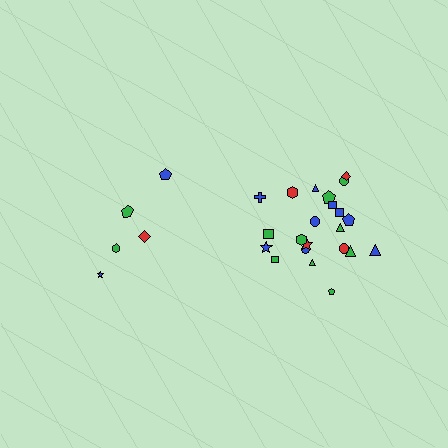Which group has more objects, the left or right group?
The right group.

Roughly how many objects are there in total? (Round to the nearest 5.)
Roughly 25 objects in total.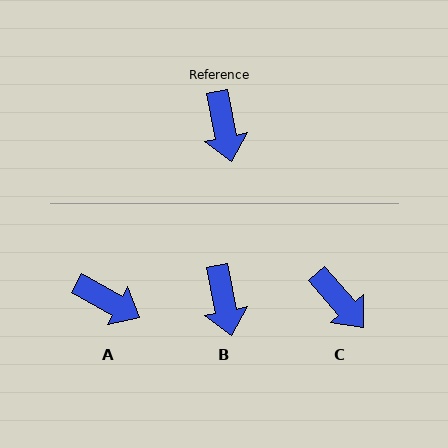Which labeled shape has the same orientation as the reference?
B.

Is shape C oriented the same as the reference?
No, it is off by about 30 degrees.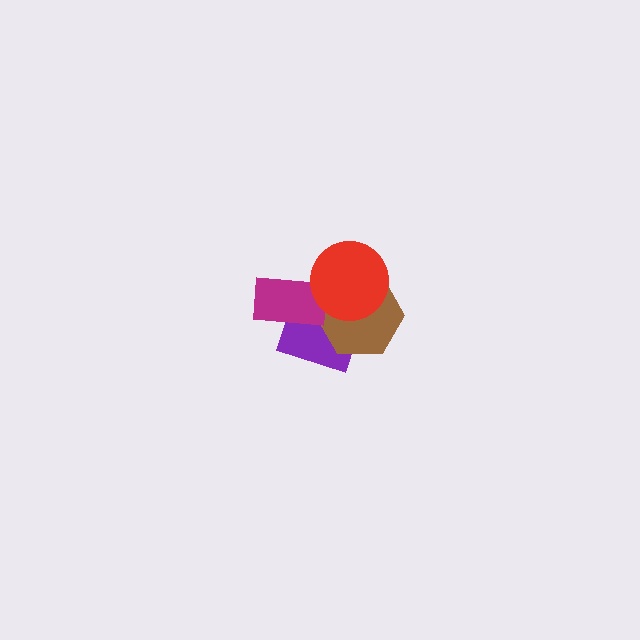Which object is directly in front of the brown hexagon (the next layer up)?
The magenta rectangle is directly in front of the brown hexagon.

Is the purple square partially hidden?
Yes, it is partially covered by another shape.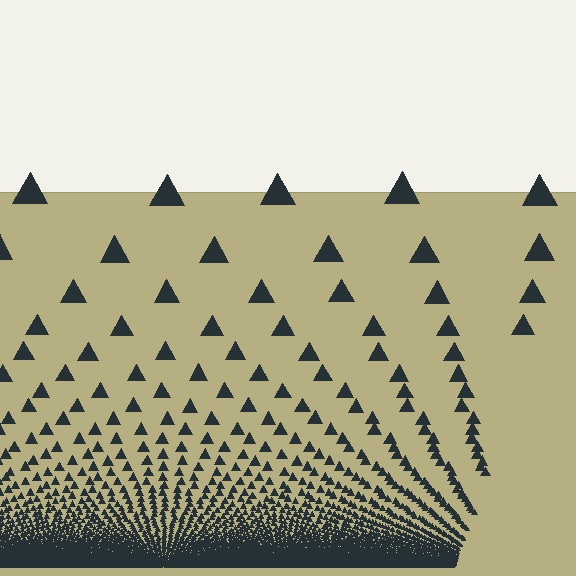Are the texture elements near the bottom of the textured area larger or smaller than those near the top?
Smaller. The gradient is inverted — elements near the bottom are smaller and denser.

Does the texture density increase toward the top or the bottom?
Density increases toward the bottom.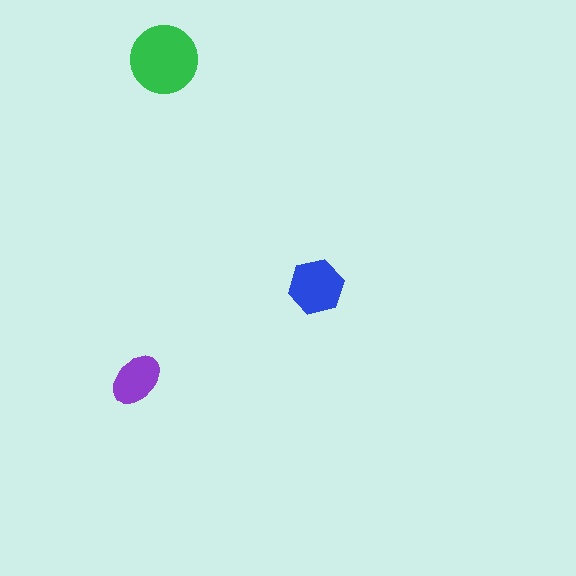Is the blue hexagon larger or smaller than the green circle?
Smaller.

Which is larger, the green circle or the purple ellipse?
The green circle.